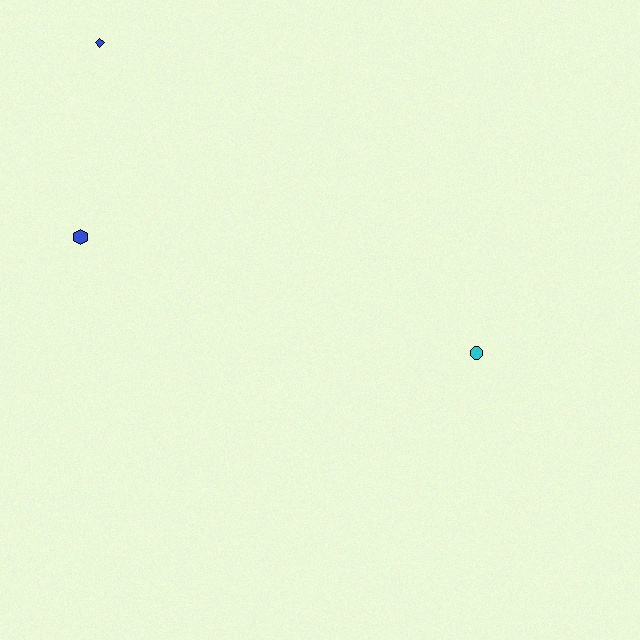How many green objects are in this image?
There are no green objects.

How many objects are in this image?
There are 3 objects.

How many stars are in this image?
There are no stars.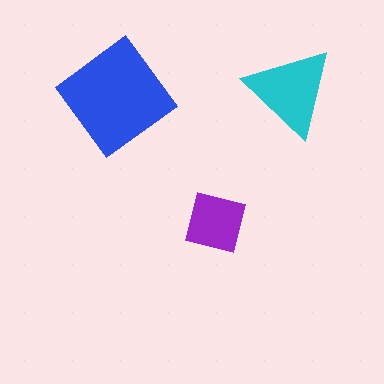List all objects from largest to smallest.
The blue diamond, the cyan triangle, the purple square.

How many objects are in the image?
There are 3 objects in the image.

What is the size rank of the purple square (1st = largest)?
3rd.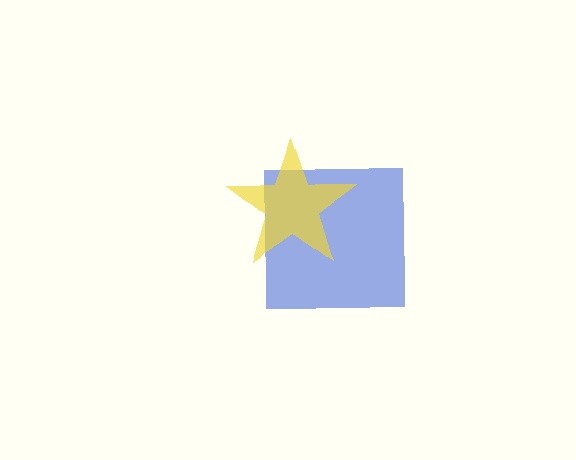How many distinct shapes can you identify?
There are 2 distinct shapes: a blue square, a yellow star.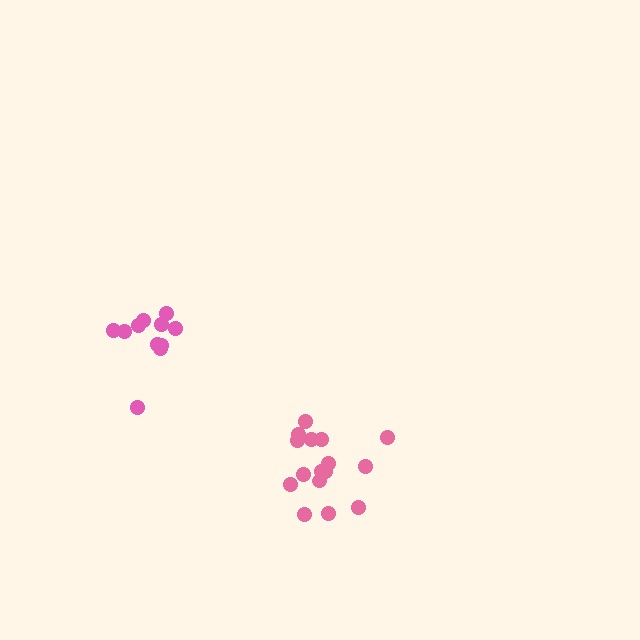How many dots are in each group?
Group 1: 16 dots, Group 2: 11 dots (27 total).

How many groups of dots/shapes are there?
There are 2 groups.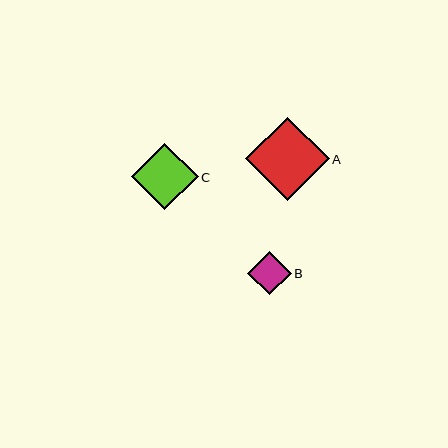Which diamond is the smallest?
Diamond B is the smallest with a size of approximately 43 pixels.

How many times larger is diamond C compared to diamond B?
Diamond C is approximately 1.5 times the size of diamond B.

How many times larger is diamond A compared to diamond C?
Diamond A is approximately 1.2 times the size of diamond C.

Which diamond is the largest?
Diamond A is the largest with a size of approximately 83 pixels.